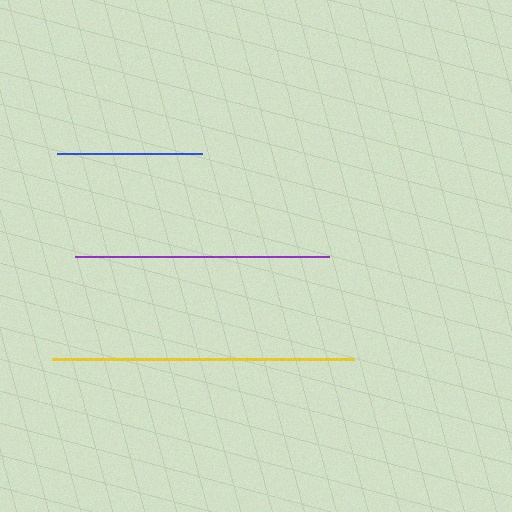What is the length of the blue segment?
The blue segment is approximately 145 pixels long.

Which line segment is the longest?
The yellow line is the longest at approximately 302 pixels.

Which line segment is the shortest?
The blue line is the shortest at approximately 145 pixels.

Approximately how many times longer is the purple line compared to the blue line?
The purple line is approximately 1.8 times the length of the blue line.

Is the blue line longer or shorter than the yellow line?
The yellow line is longer than the blue line.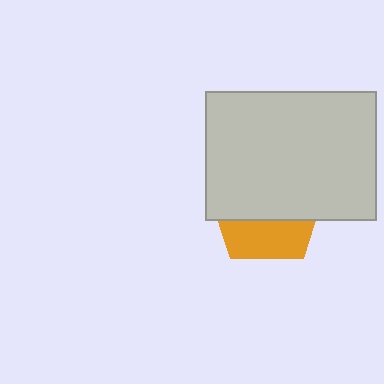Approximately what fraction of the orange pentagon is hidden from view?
Roughly 65% of the orange pentagon is hidden behind the light gray rectangle.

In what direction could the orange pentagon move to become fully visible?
The orange pentagon could move down. That would shift it out from behind the light gray rectangle entirely.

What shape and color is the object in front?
The object in front is a light gray rectangle.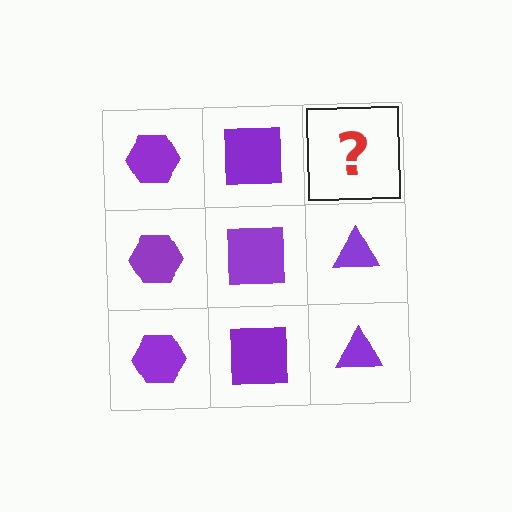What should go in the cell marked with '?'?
The missing cell should contain a purple triangle.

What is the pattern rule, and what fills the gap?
The rule is that each column has a consistent shape. The gap should be filled with a purple triangle.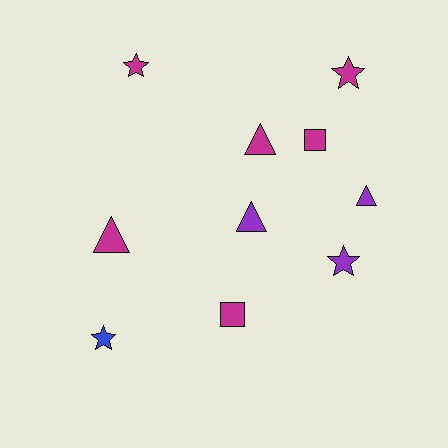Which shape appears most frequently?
Triangle, with 4 objects.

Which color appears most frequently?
Magenta, with 6 objects.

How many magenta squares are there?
There are 2 magenta squares.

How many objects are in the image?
There are 10 objects.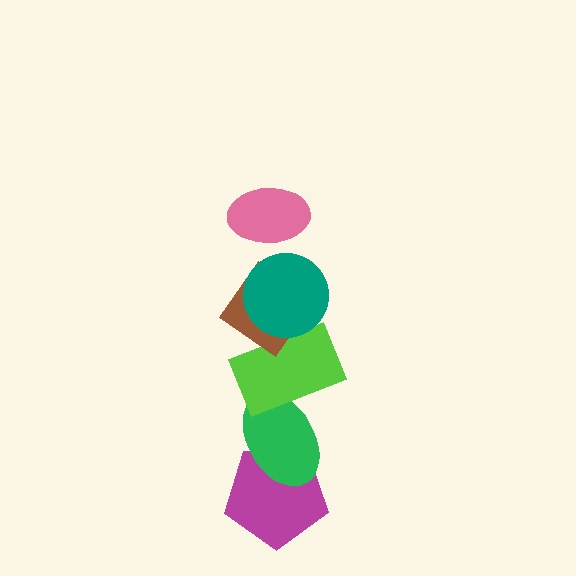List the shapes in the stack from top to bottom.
From top to bottom: the pink ellipse, the teal circle, the brown diamond, the lime rectangle, the green ellipse, the magenta pentagon.